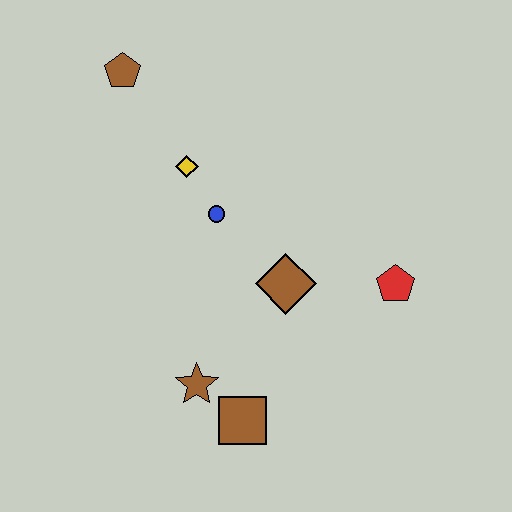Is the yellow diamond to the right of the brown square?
No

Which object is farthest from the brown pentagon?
The brown square is farthest from the brown pentagon.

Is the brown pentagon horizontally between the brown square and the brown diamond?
No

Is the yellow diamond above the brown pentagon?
No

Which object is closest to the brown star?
The brown square is closest to the brown star.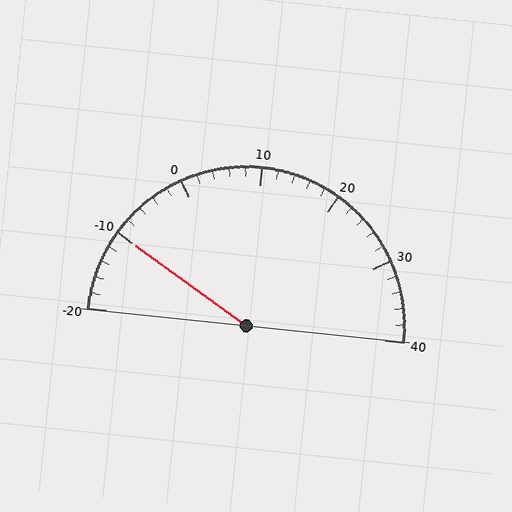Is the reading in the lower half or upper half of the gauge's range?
The reading is in the lower half of the range (-20 to 40).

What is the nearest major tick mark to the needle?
The nearest major tick mark is -10.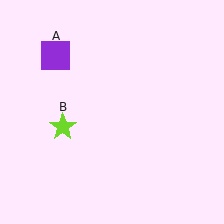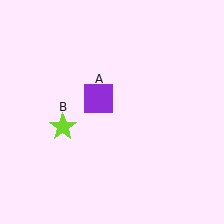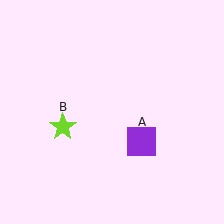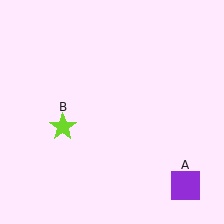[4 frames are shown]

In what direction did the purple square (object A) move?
The purple square (object A) moved down and to the right.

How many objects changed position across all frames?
1 object changed position: purple square (object A).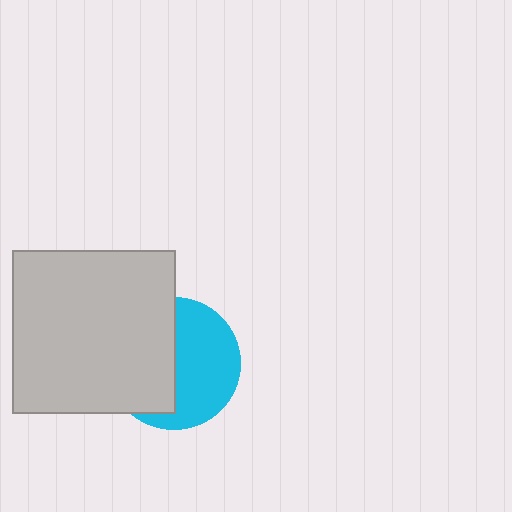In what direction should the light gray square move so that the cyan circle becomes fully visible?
The light gray square should move left. That is the shortest direction to clear the overlap and leave the cyan circle fully visible.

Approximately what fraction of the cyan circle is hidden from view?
Roughly 48% of the cyan circle is hidden behind the light gray square.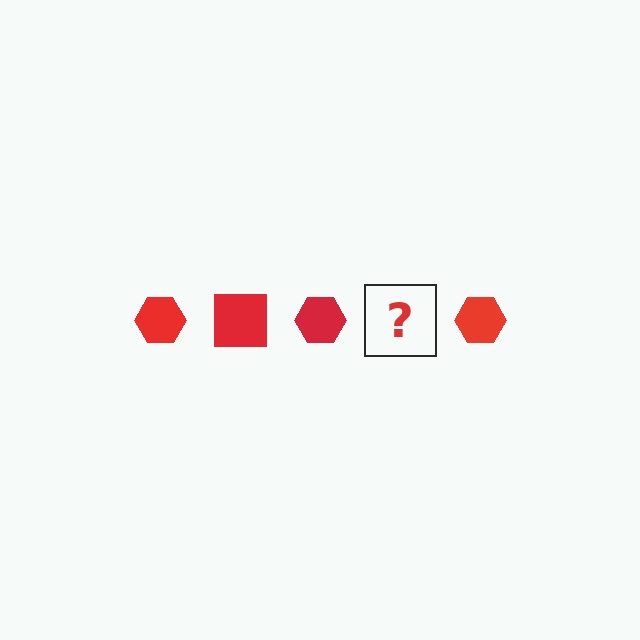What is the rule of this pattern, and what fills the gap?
The rule is that the pattern cycles through hexagon, square shapes in red. The gap should be filled with a red square.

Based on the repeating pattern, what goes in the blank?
The blank should be a red square.